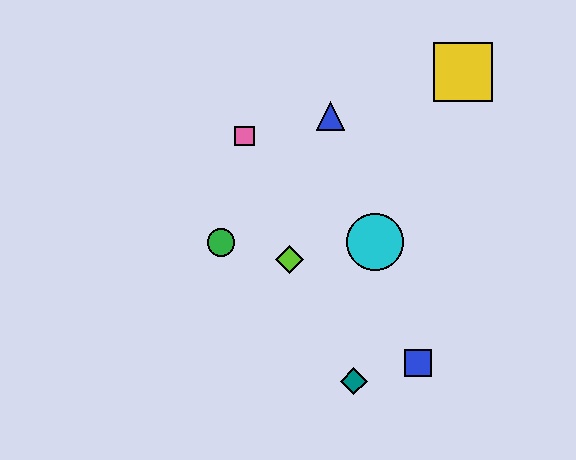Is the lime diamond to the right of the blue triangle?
No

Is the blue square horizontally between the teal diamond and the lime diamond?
No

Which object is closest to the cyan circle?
The lime diamond is closest to the cyan circle.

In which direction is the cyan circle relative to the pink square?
The cyan circle is to the right of the pink square.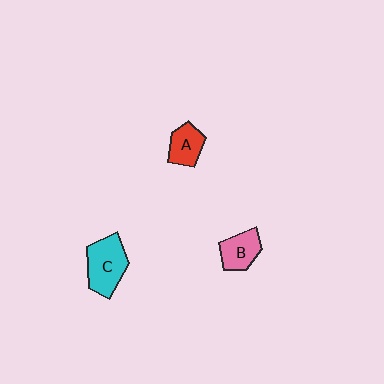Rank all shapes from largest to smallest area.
From largest to smallest: C (cyan), B (pink), A (red).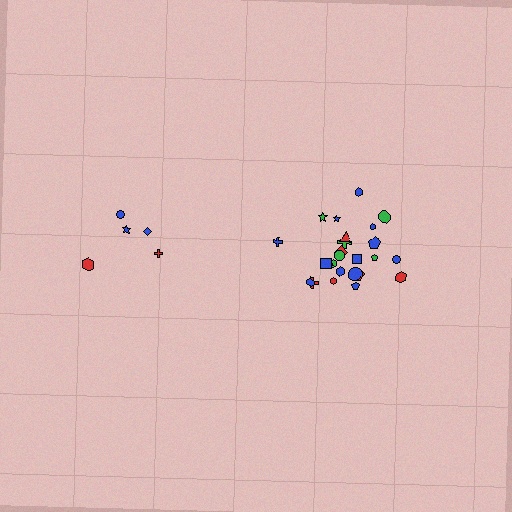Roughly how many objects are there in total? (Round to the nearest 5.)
Roughly 30 objects in total.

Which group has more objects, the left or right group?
The right group.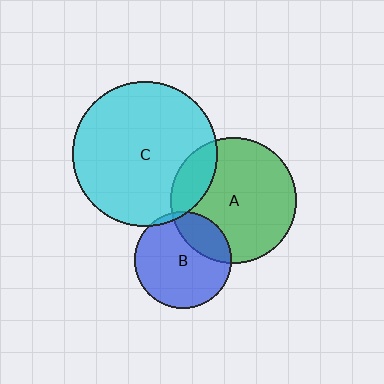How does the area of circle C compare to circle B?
Approximately 2.2 times.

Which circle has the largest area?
Circle C (cyan).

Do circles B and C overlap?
Yes.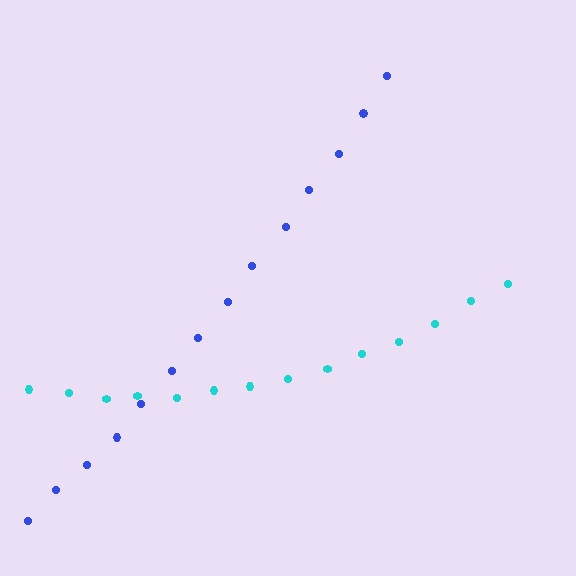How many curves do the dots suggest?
There are 2 distinct paths.